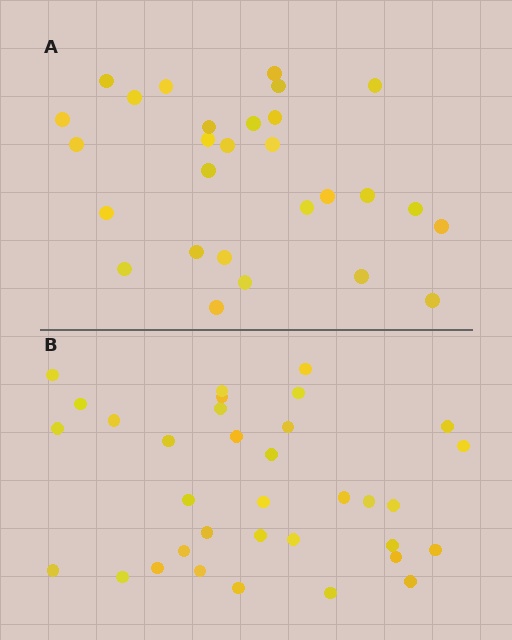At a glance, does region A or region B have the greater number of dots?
Region B (the bottom region) has more dots.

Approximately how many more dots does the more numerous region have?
Region B has about 6 more dots than region A.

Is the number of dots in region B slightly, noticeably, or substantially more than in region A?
Region B has only slightly more — the two regions are fairly close. The ratio is roughly 1.2 to 1.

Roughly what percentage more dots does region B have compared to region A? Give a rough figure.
About 20% more.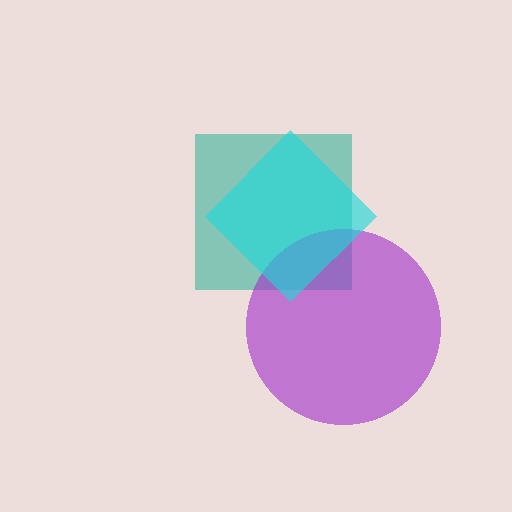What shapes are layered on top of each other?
The layered shapes are: a teal square, a purple circle, a cyan diamond.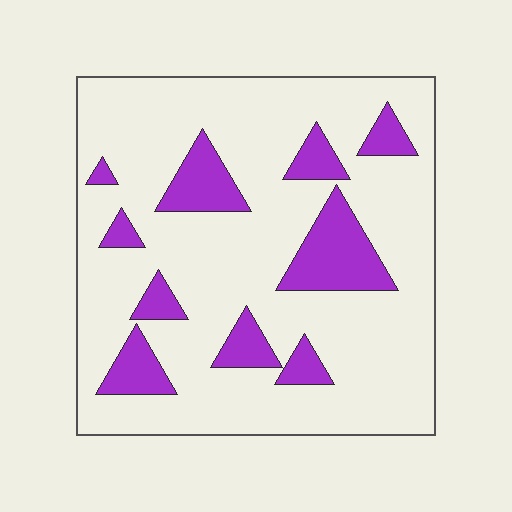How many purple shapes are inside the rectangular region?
10.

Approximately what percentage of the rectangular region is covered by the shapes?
Approximately 20%.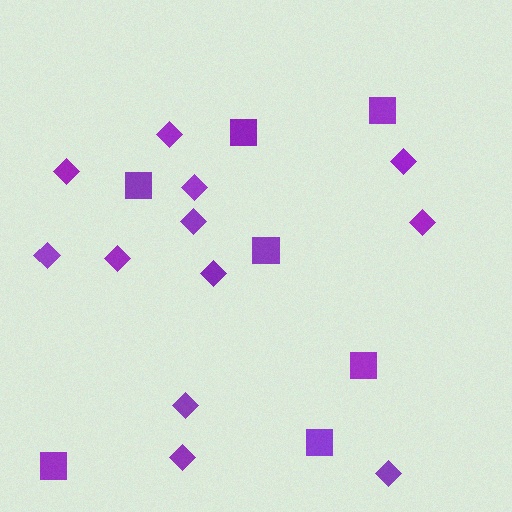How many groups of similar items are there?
There are 2 groups: one group of diamonds (12) and one group of squares (7).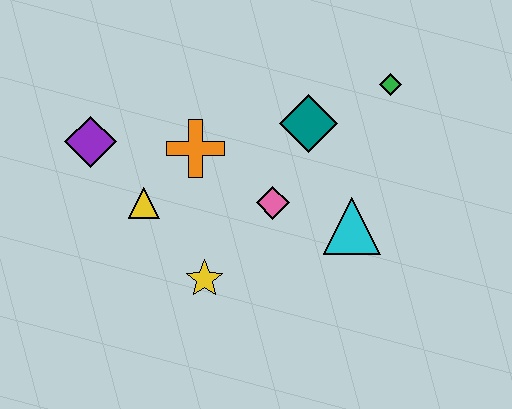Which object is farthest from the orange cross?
The green diamond is farthest from the orange cross.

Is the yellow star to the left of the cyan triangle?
Yes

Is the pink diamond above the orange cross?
No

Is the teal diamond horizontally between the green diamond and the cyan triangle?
No